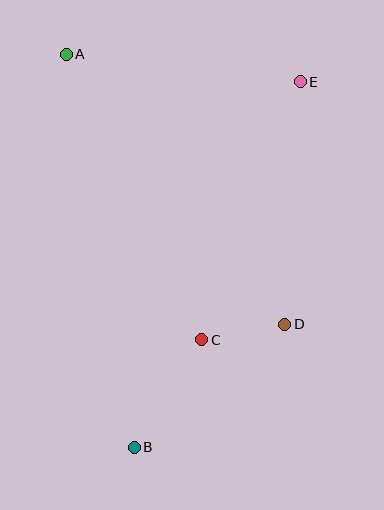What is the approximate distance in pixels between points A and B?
The distance between A and B is approximately 399 pixels.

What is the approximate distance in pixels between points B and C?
The distance between B and C is approximately 127 pixels.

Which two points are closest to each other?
Points C and D are closest to each other.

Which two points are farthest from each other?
Points B and E are farthest from each other.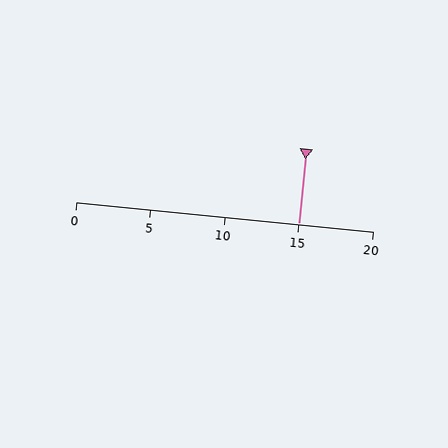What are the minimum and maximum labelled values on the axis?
The axis runs from 0 to 20.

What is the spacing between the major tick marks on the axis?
The major ticks are spaced 5 apart.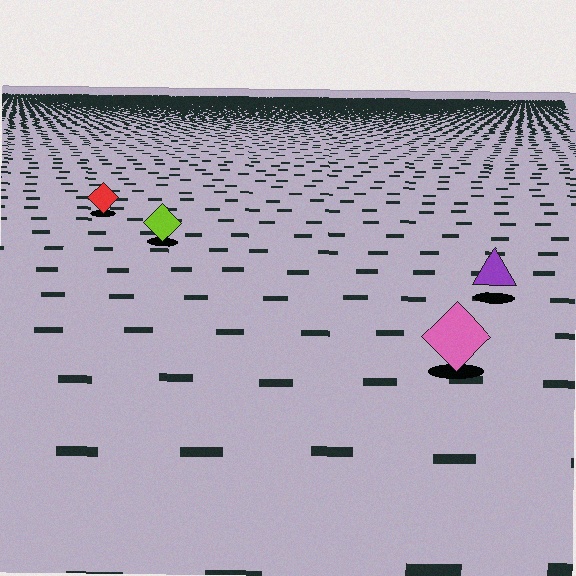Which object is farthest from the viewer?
The red diamond is farthest from the viewer. It appears smaller and the ground texture around it is denser.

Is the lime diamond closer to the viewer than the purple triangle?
No. The purple triangle is closer — you can tell from the texture gradient: the ground texture is coarser near it.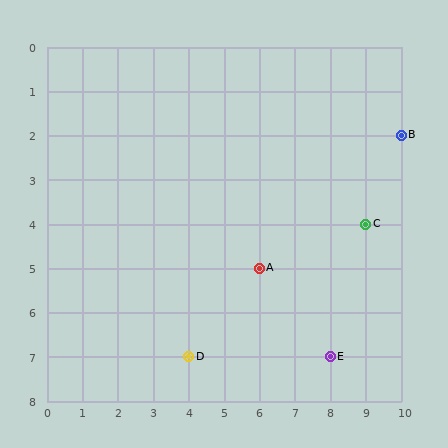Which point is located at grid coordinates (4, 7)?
Point D is at (4, 7).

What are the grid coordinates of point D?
Point D is at grid coordinates (4, 7).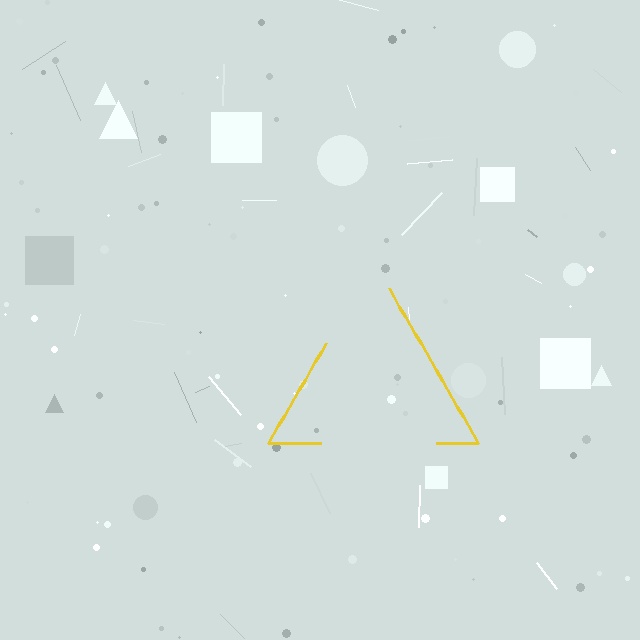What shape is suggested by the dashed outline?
The dashed outline suggests a triangle.